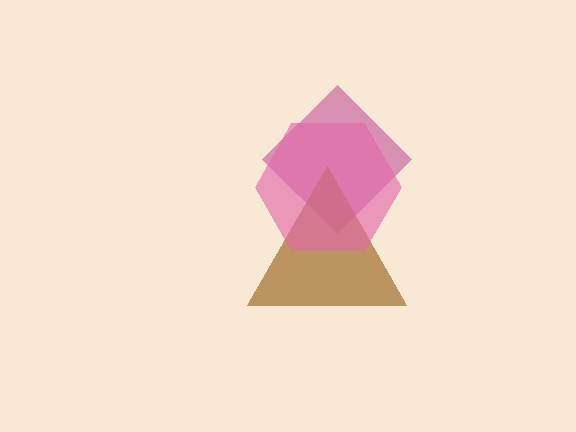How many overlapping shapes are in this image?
There are 3 overlapping shapes in the image.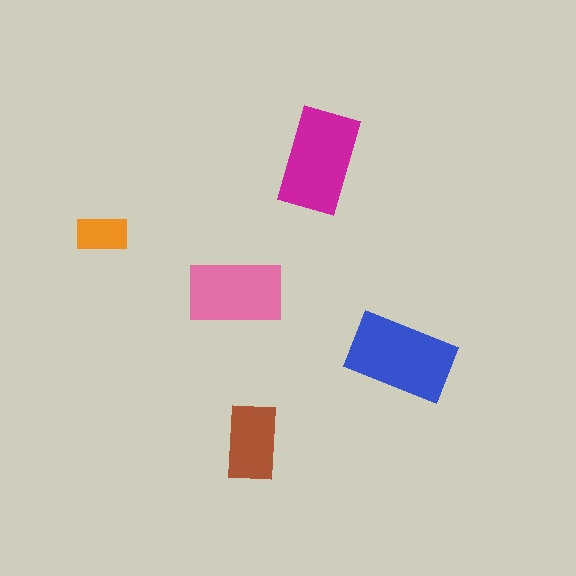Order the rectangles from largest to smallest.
the blue one, the magenta one, the pink one, the brown one, the orange one.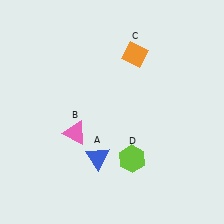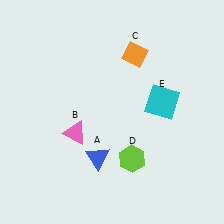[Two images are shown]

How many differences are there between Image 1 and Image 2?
There is 1 difference between the two images.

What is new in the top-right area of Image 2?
A cyan square (E) was added in the top-right area of Image 2.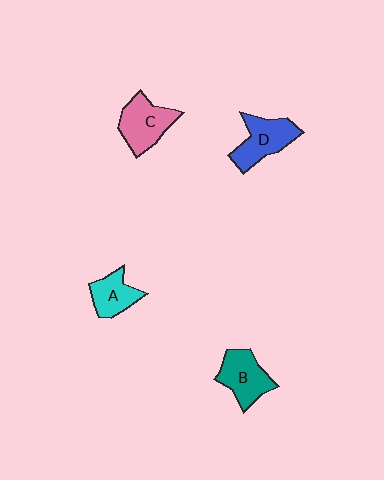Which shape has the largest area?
Shape C (pink).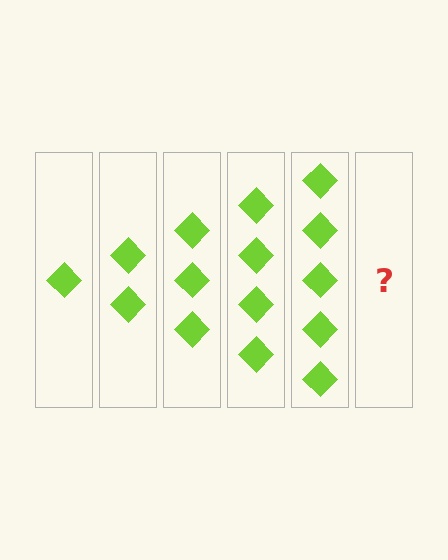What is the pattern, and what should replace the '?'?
The pattern is that each step adds one more diamond. The '?' should be 6 diamonds.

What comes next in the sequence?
The next element should be 6 diamonds.